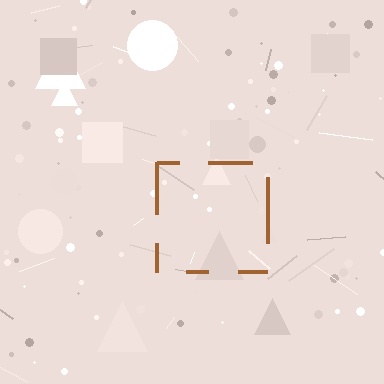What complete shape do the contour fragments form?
The contour fragments form a square.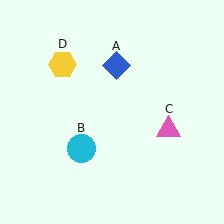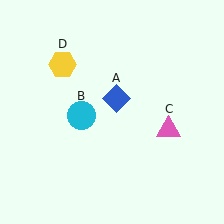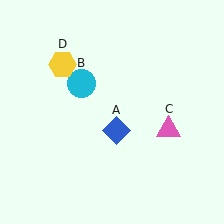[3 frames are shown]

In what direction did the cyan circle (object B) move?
The cyan circle (object B) moved up.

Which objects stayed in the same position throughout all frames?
Pink triangle (object C) and yellow hexagon (object D) remained stationary.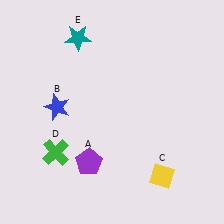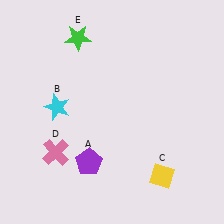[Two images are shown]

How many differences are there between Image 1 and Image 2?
There are 3 differences between the two images.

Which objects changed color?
B changed from blue to cyan. D changed from green to pink. E changed from teal to green.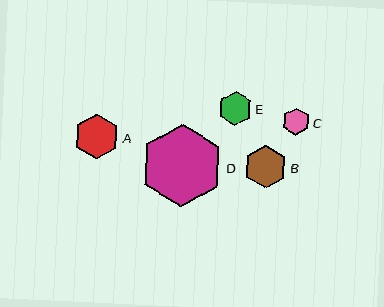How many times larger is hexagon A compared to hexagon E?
Hexagon A is approximately 1.3 times the size of hexagon E.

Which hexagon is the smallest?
Hexagon C is the smallest with a size of approximately 28 pixels.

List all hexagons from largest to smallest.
From largest to smallest: D, A, B, E, C.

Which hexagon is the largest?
Hexagon D is the largest with a size of approximately 83 pixels.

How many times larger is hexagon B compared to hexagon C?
Hexagon B is approximately 1.6 times the size of hexagon C.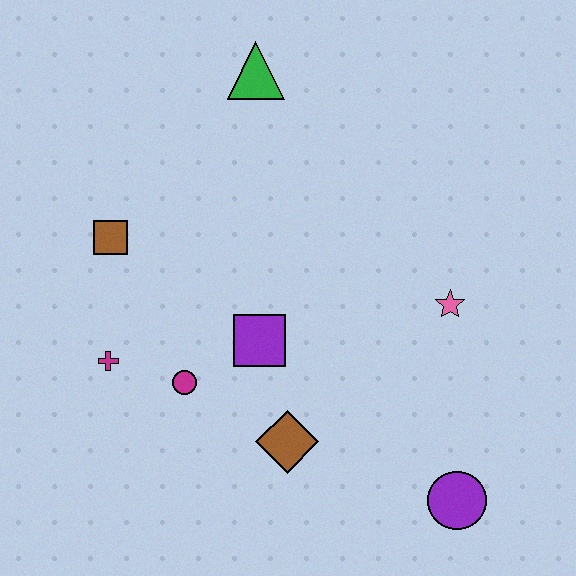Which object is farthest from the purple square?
The green triangle is farthest from the purple square.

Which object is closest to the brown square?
The magenta cross is closest to the brown square.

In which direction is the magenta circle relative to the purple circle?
The magenta circle is to the left of the purple circle.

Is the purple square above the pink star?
No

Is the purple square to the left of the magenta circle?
No